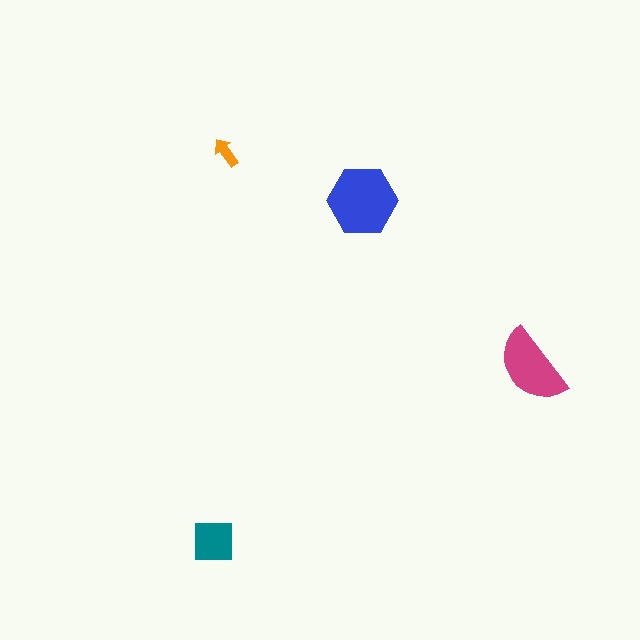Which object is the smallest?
The orange arrow.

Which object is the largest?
The blue hexagon.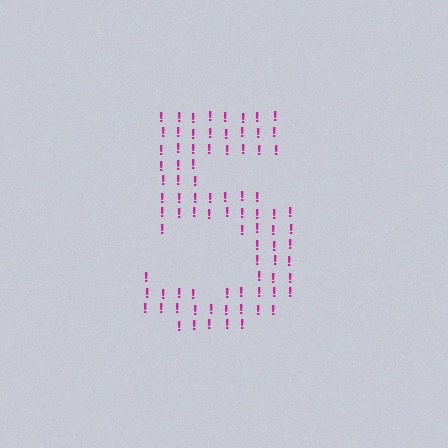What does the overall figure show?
The overall figure shows the digit 5.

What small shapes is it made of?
It is made of small exclamation marks.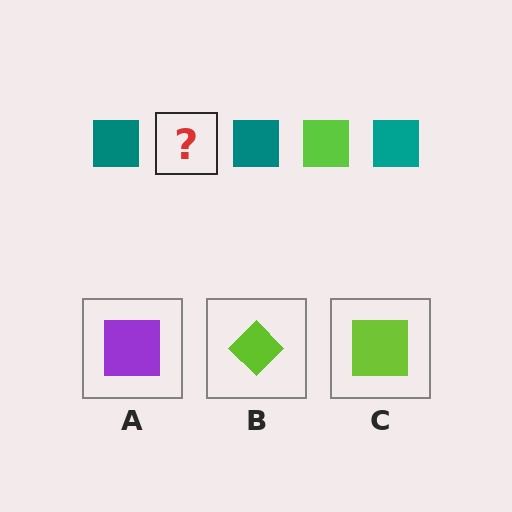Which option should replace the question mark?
Option C.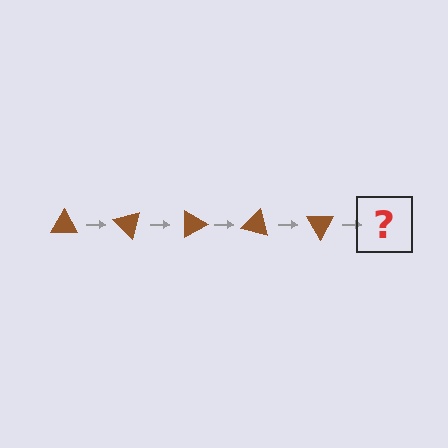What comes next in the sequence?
The next element should be a brown triangle rotated 225 degrees.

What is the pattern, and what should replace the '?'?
The pattern is that the triangle rotates 45 degrees each step. The '?' should be a brown triangle rotated 225 degrees.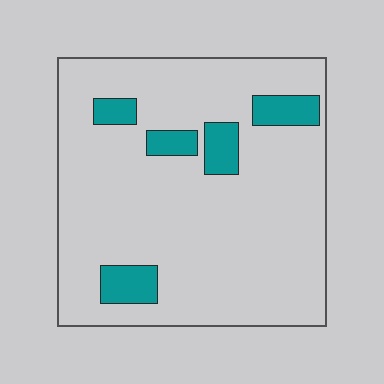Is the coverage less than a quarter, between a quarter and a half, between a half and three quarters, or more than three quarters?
Less than a quarter.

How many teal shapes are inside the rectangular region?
5.